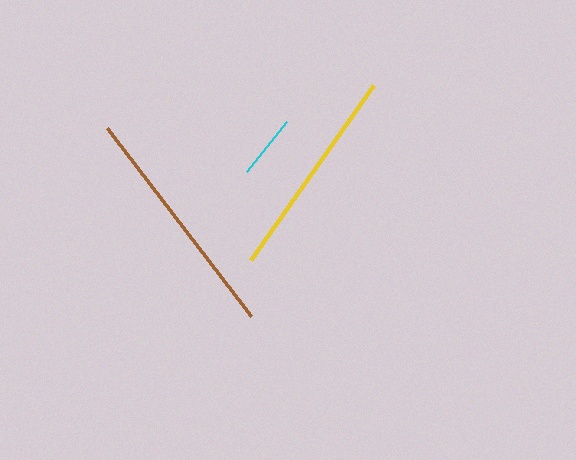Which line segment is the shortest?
The cyan line is the shortest at approximately 65 pixels.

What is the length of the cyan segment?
The cyan segment is approximately 65 pixels long.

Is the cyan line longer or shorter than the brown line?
The brown line is longer than the cyan line.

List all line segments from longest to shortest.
From longest to shortest: brown, yellow, cyan.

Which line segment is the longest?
The brown line is the longest at approximately 237 pixels.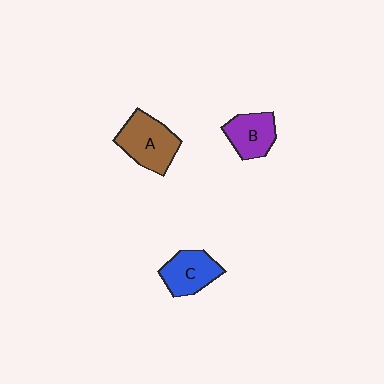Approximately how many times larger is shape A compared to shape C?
Approximately 1.3 times.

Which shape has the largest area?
Shape A (brown).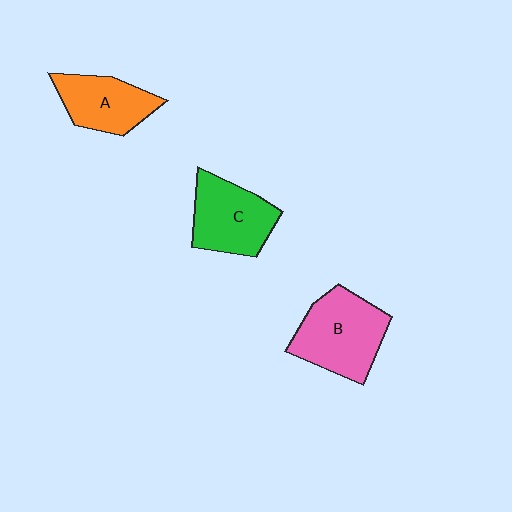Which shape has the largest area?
Shape B (pink).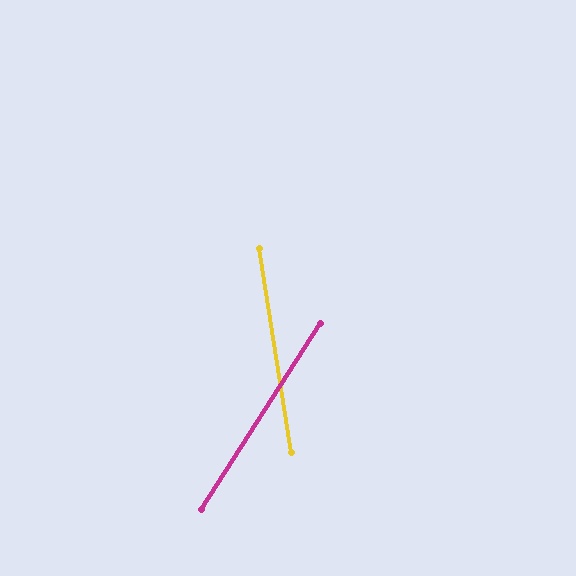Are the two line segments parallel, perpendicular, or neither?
Neither parallel nor perpendicular — they differ by about 42°.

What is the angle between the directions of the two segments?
Approximately 42 degrees.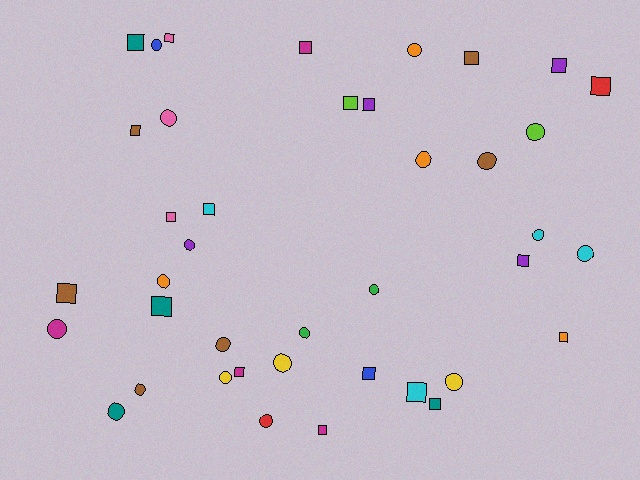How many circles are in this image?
There are 20 circles.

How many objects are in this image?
There are 40 objects.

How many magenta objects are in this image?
There are 4 magenta objects.